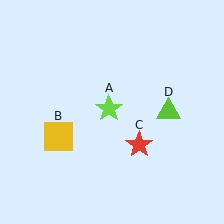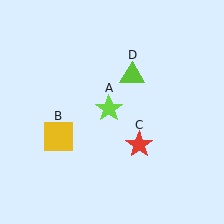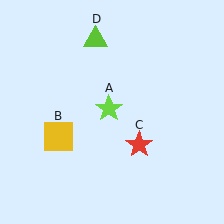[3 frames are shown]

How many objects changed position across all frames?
1 object changed position: lime triangle (object D).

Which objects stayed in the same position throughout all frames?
Lime star (object A) and yellow square (object B) and red star (object C) remained stationary.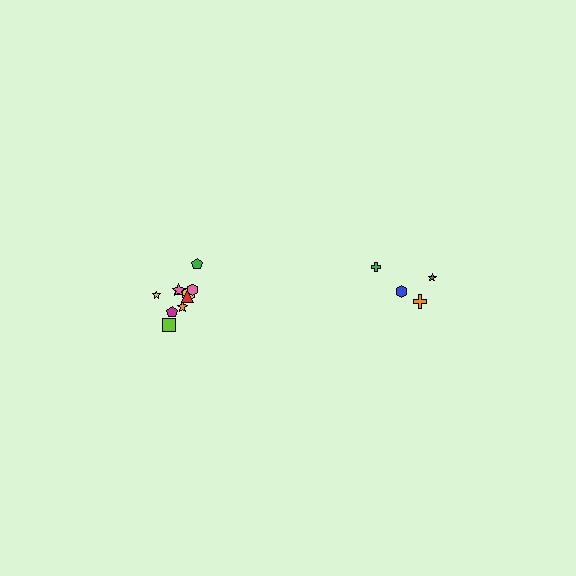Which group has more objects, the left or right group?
The left group.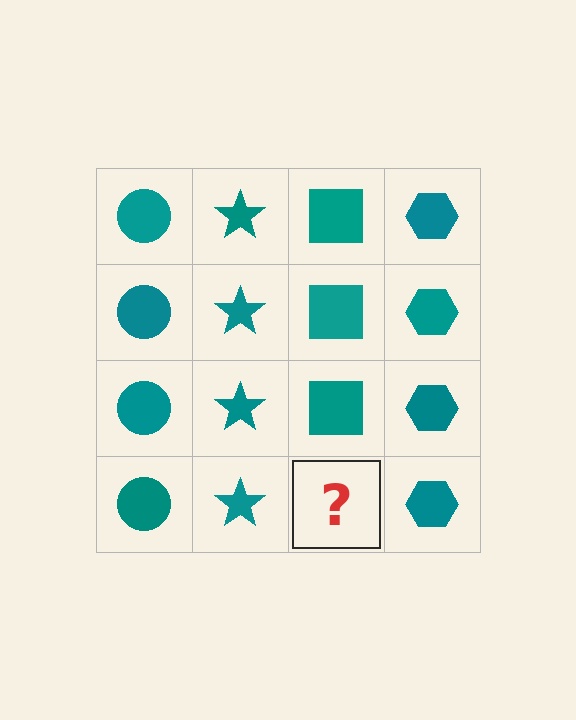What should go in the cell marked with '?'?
The missing cell should contain a teal square.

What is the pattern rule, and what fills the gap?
The rule is that each column has a consistent shape. The gap should be filled with a teal square.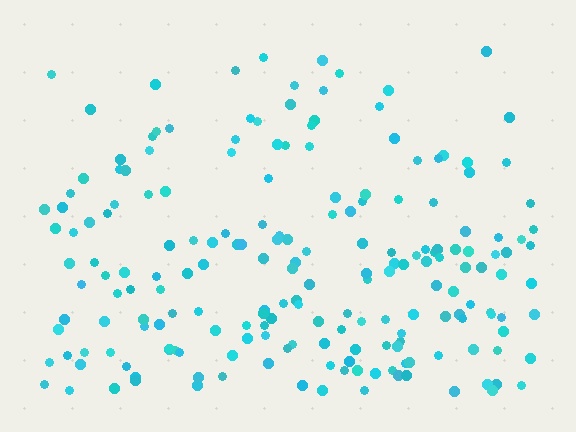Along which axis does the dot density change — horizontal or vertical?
Vertical.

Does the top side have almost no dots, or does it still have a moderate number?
Still a moderate number, just noticeably fewer than the bottom.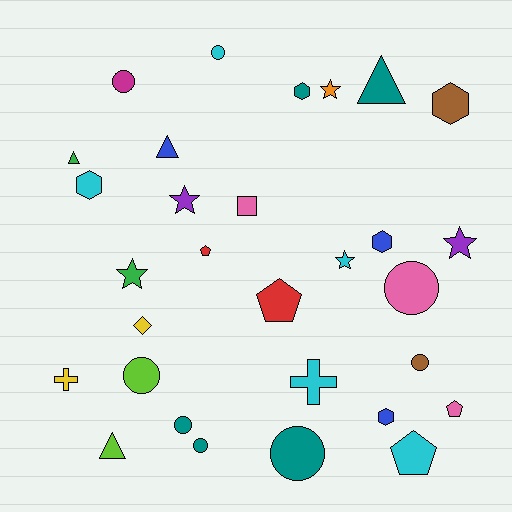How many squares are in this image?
There is 1 square.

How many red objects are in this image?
There are 2 red objects.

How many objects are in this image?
There are 30 objects.